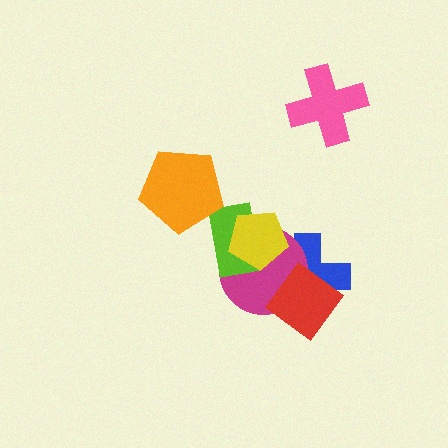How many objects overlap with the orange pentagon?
0 objects overlap with the orange pentagon.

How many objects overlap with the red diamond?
2 objects overlap with the red diamond.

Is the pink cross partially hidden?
No, no other shape covers it.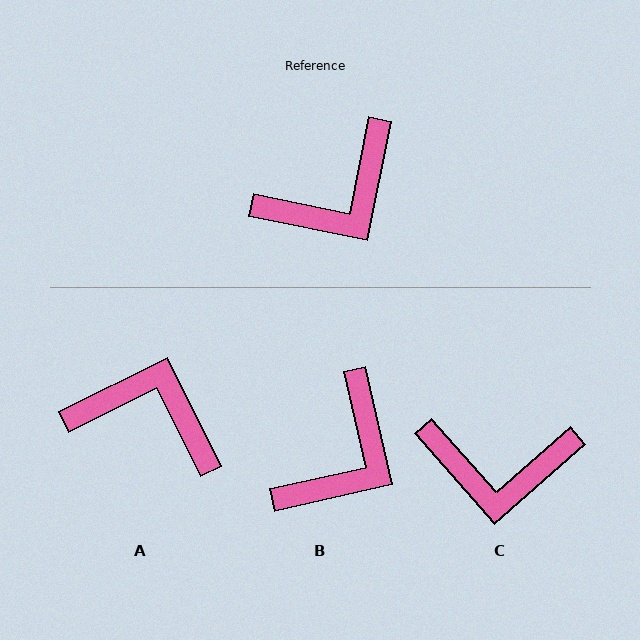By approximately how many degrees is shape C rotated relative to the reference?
Approximately 37 degrees clockwise.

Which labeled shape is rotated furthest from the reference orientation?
A, about 128 degrees away.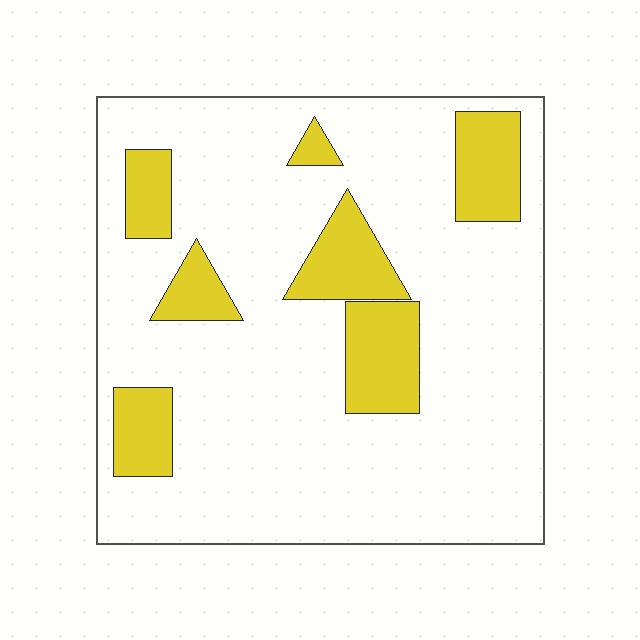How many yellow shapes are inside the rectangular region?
7.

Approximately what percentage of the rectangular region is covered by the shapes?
Approximately 20%.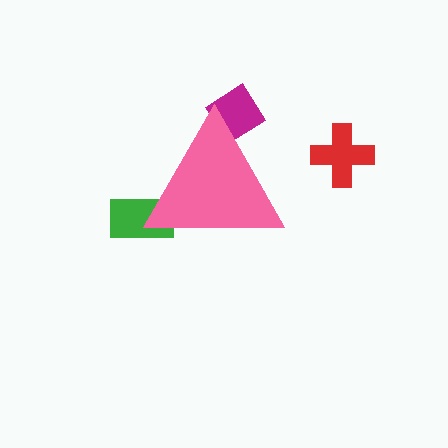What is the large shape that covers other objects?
A pink triangle.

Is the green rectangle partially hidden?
Yes, the green rectangle is partially hidden behind the pink triangle.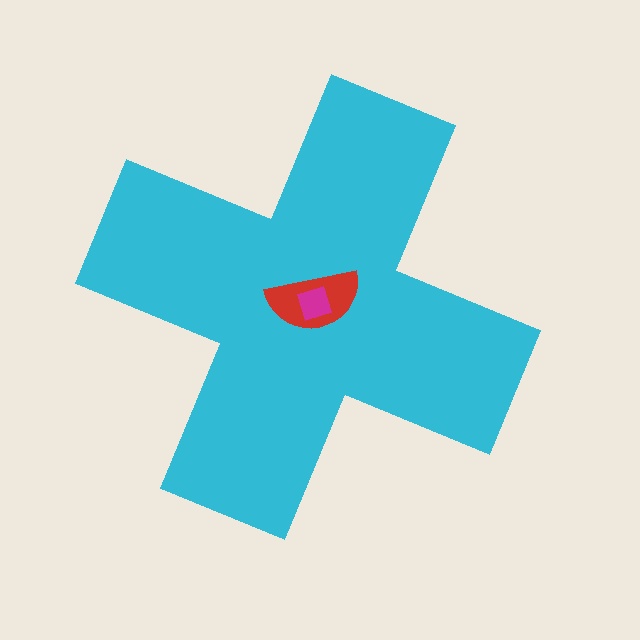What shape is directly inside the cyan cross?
The red semicircle.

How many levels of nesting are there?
3.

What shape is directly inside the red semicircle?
The magenta square.